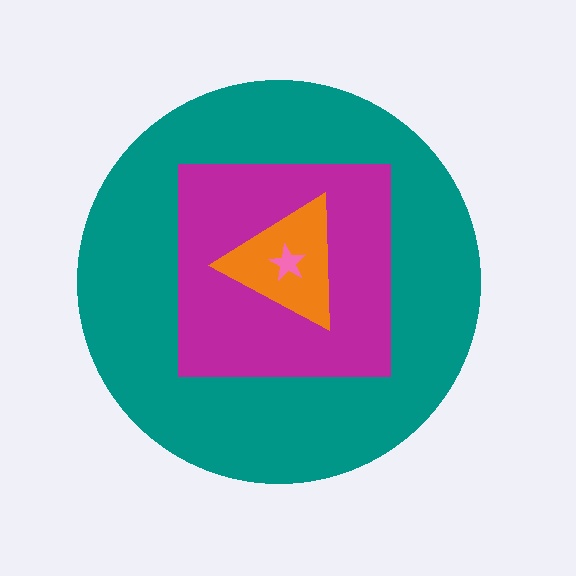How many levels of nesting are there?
4.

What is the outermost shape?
The teal circle.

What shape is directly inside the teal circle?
The magenta square.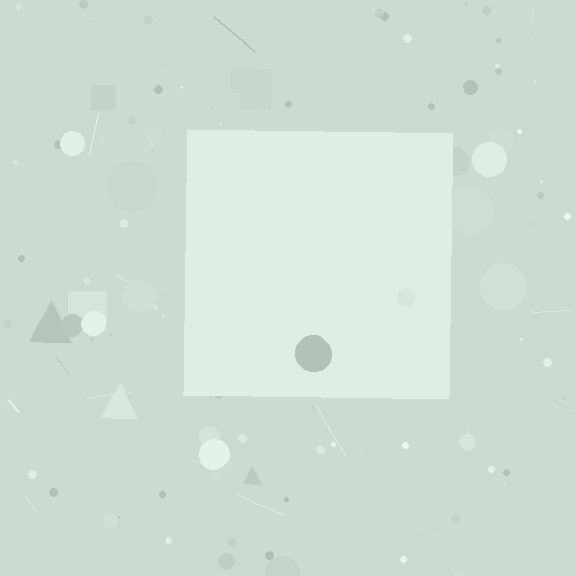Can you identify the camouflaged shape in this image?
The camouflaged shape is a square.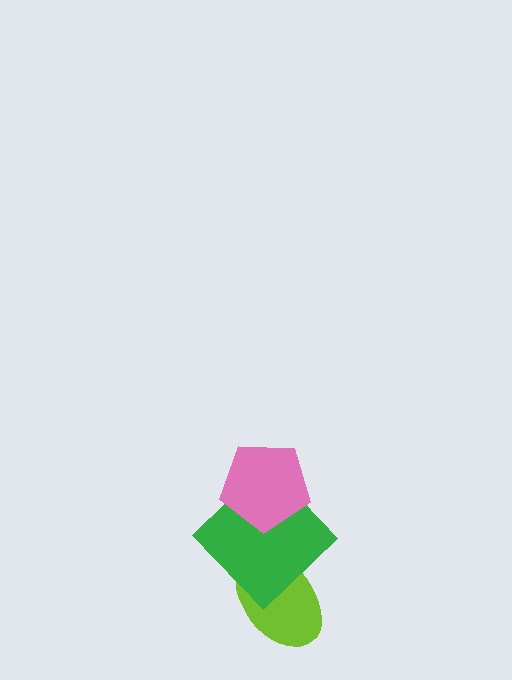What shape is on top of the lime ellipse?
The green diamond is on top of the lime ellipse.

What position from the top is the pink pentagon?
The pink pentagon is 1st from the top.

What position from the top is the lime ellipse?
The lime ellipse is 3rd from the top.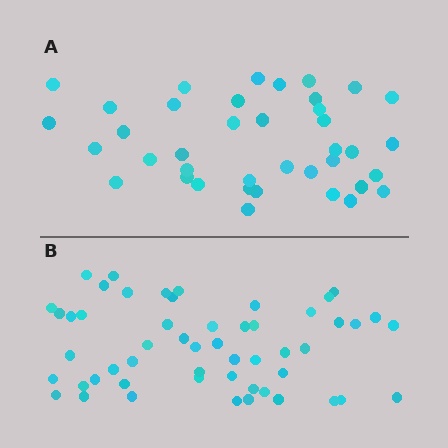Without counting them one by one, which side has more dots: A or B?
Region B (the bottom region) has more dots.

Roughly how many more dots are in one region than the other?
Region B has approximately 15 more dots than region A.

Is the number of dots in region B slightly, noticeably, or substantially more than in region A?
Region B has noticeably more, but not dramatically so. The ratio is roughly 1.4 to 1.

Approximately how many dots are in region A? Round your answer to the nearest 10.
About 40 dots. (The exact count is 39, which rounds to 40.)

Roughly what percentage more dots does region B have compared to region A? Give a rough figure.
About 35% more.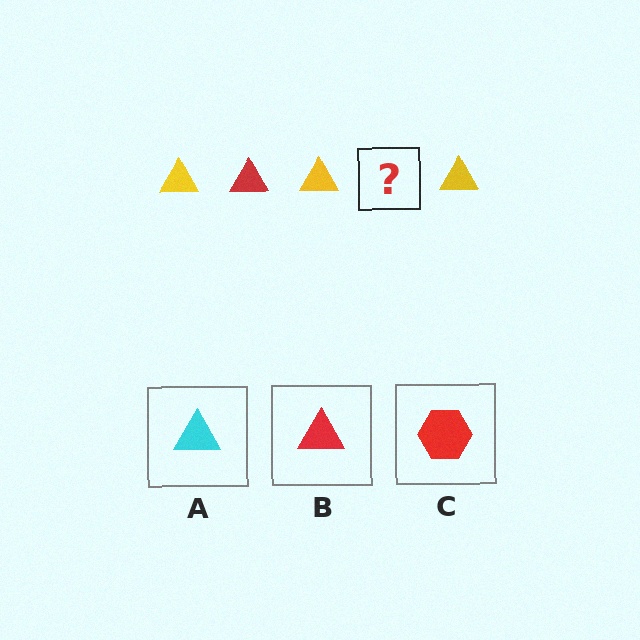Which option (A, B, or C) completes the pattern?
B.